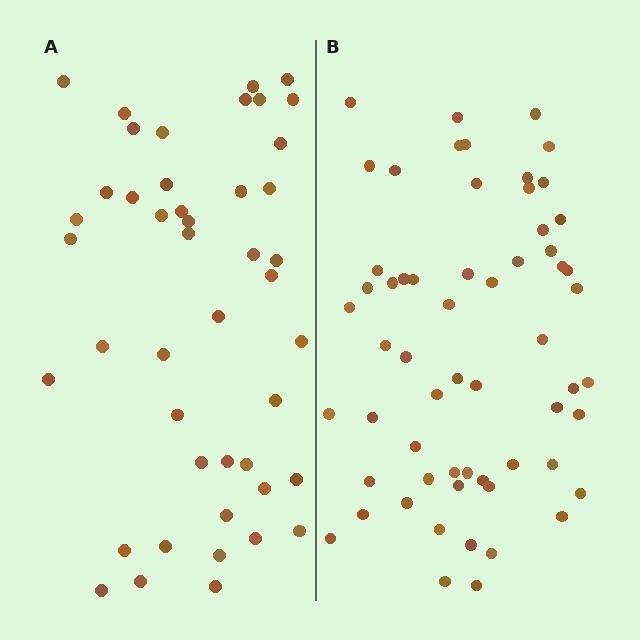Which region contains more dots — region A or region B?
Region B (the right region) has more dots.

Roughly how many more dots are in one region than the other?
Region B has approximately 15 more dots than region A.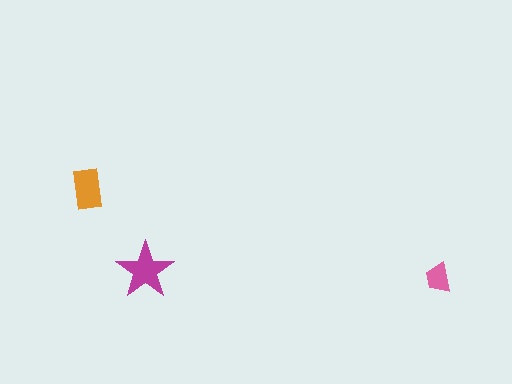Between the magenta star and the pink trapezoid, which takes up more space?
The magenta star.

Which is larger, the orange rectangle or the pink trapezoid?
The orange rectangle.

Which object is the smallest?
The pink trapezoid.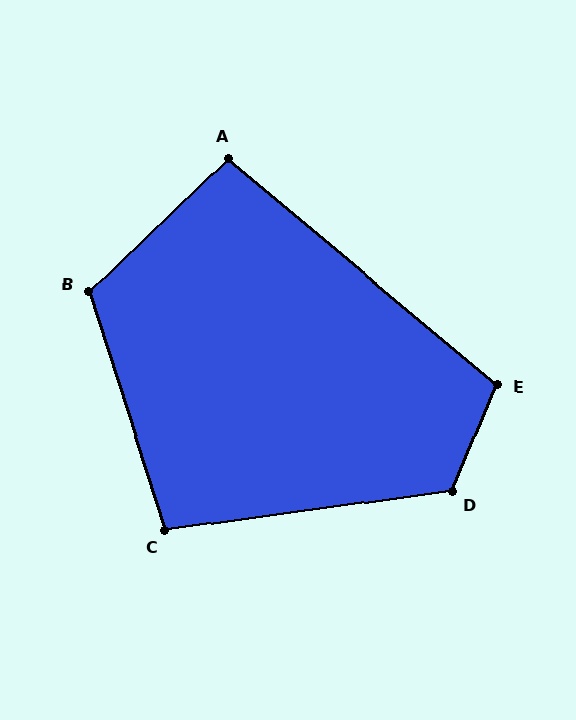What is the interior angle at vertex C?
Approximately 100 degrees (obtuse).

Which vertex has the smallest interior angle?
A, at approximately 96 degrees.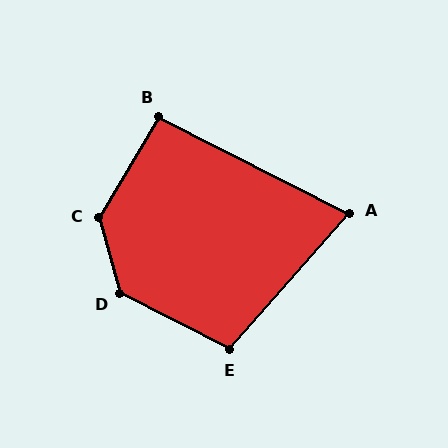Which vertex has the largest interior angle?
C, at approximately 134 degrees.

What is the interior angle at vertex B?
Approximately 94 degrees (approximately right).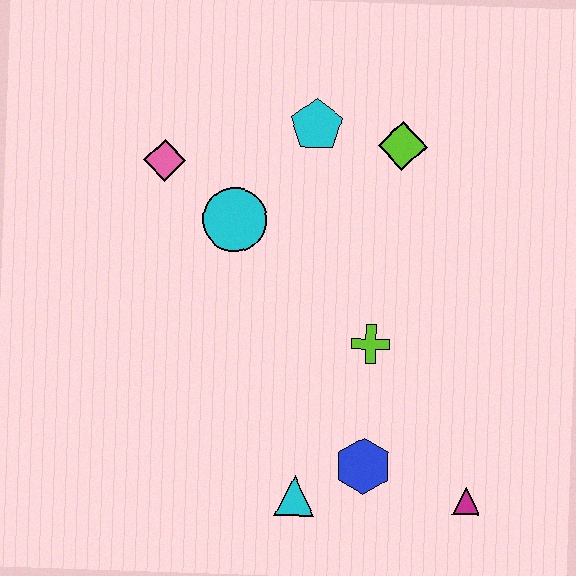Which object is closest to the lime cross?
The blue hexagon is closest to the lime cross.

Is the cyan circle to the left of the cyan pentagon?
Yes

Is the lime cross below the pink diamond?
Yes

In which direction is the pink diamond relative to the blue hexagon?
The pink diamond is above the blue hexagon.